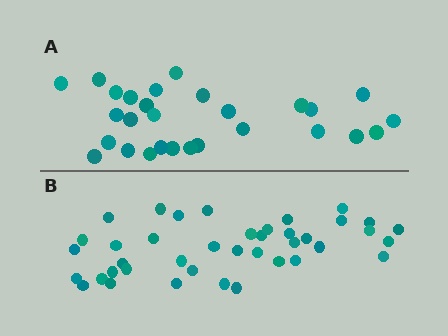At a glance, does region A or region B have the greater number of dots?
Region B (the bottom region) has more dots.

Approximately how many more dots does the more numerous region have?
Region B has roughly 12 or so more dots than region A.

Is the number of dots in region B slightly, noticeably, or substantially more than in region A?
Region B has noticeably more, but not dramatically so. The ratio is roughly 1.4 to 1.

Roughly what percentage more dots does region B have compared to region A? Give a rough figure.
About 45% more.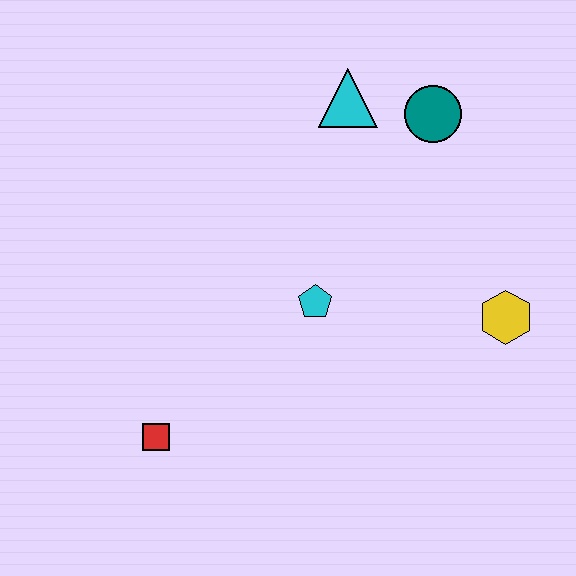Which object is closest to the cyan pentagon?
The yellow hexagon is closest to the cyan pentagon.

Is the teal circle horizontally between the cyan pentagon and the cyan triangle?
No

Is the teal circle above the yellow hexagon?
Yes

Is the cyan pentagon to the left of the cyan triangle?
Yes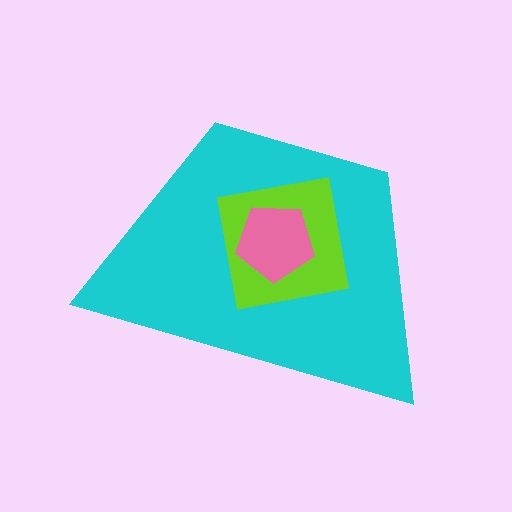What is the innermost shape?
The pink pentagon.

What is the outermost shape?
The cyan trapezoid.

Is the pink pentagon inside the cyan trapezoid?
Yes.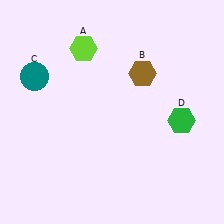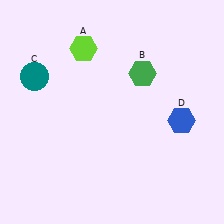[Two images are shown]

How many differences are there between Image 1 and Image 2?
There are 2 differences between the two images.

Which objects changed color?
B changed from brown to green. D changed from green to blue.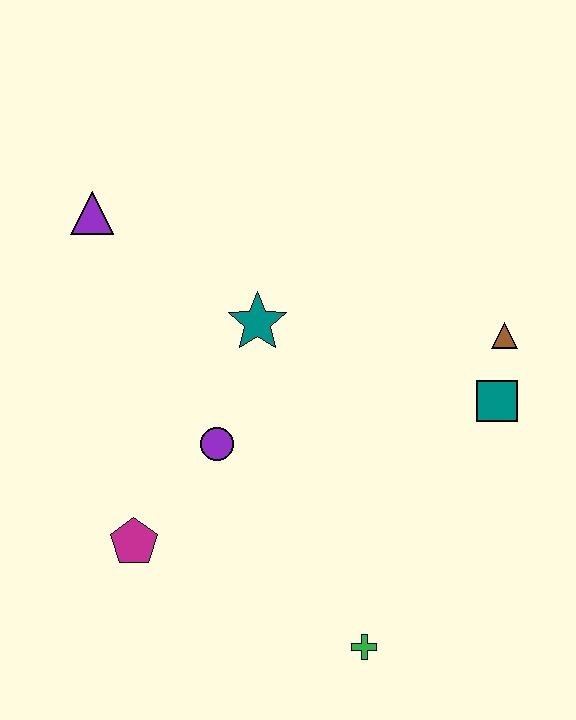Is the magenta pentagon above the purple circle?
No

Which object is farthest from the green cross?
The purple triangle is farthest from the green cross.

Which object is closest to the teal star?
The purple circle is closest to the teal star.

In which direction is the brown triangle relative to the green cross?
The brown triangle is above the green cross.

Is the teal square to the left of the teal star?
No